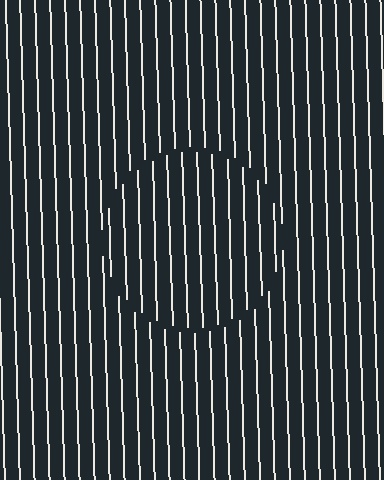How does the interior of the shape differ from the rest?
The interior of the shape contains the same grating, shifted by half a period — the contour is defined by the phase discontinuity where line-ends from the inner and outer gratings abut.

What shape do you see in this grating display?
An illusory circle. The interior of the shape contains the same grating, shifted by half a period — the contour is defined by the phase discontinuity where line-ends from the inner and outer gratings abut.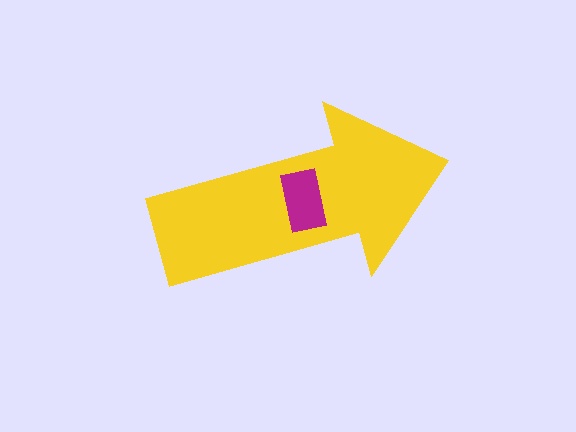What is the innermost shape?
The magenta rectangle.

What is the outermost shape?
The yellow arrow.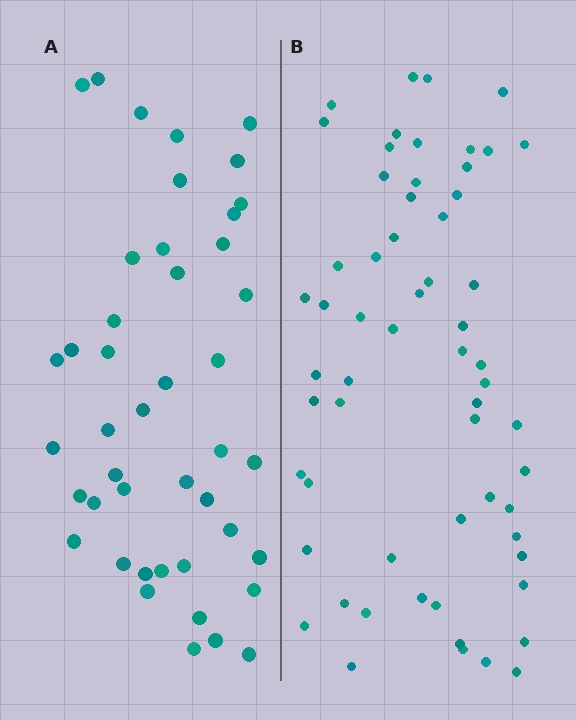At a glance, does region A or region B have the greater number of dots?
Region B (the right region) has more dots.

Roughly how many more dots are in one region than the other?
Region B has approximately 15 more dots than region A.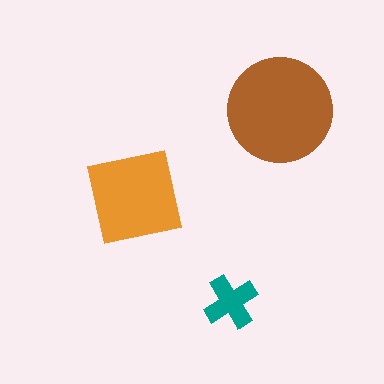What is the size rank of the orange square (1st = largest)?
2nd.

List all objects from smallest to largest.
The teal cross, the orange square, the brown circle.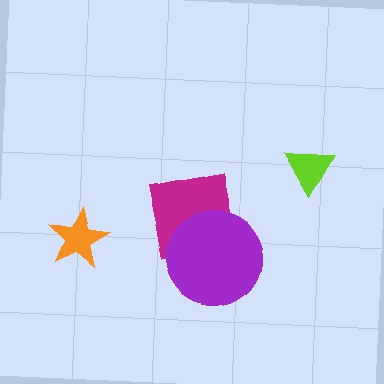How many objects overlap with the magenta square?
1 object overlaps with the magenta square.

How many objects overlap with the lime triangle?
0 objects overlap with the lime triangle.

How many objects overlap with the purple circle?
1 object overlaps with the purple circle.